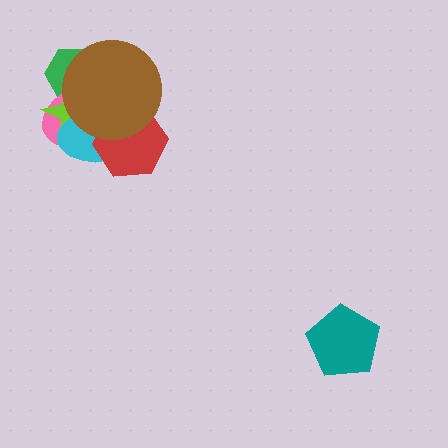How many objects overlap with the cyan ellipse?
4 objects overlap with the cyan ellipse.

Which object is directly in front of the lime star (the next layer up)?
The cyan ellipse is directly in front of the lime star.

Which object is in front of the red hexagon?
The brown circle is in front of the red hexagon.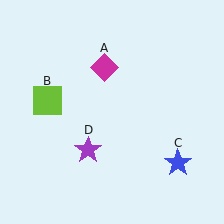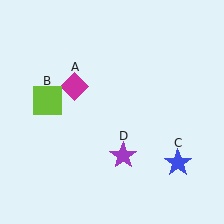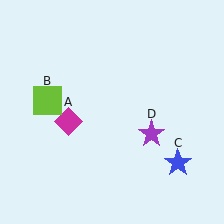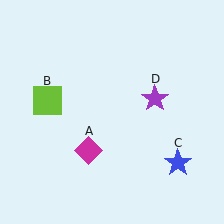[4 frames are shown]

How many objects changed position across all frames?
2 objects changed position: magenta diamond (object A), purple star (object D).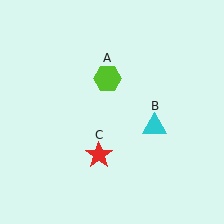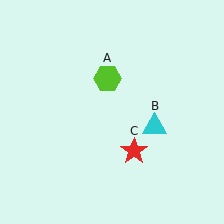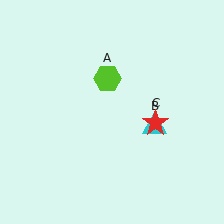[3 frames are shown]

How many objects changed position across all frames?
1 object changed position: red star (object C).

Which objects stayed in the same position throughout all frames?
Lime hexagon (object A) and cyan triangle (object B) remained stationary.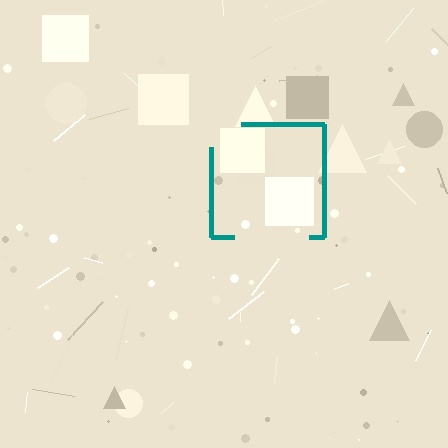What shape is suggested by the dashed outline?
The dashed outline suggests a square.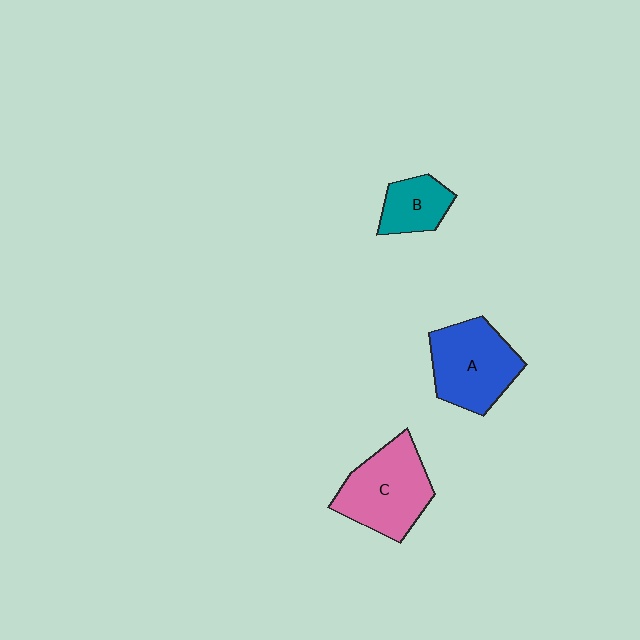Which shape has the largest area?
Shape C (pink).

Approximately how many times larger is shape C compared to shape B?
Approximately 1.9 times.